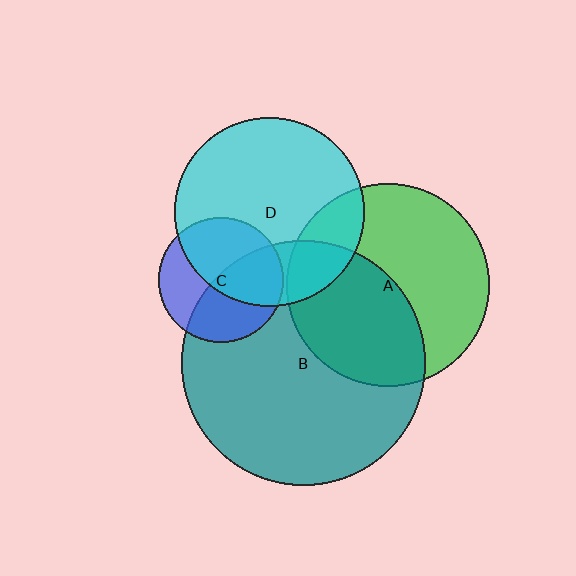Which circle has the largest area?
Circle B (teal).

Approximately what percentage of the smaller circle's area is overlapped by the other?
Approximately 55%.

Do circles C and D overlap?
Yes.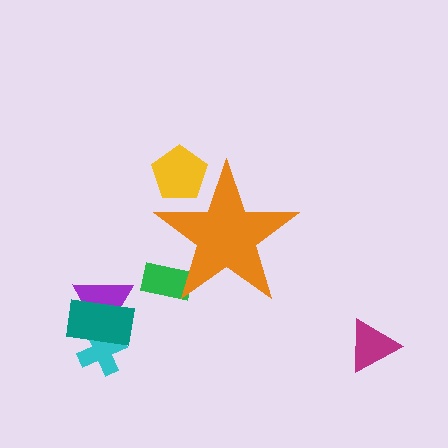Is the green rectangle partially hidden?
Yes, the green rectangle is partially hidden behind the orange star.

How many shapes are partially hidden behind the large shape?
2 shapes are partially hidden.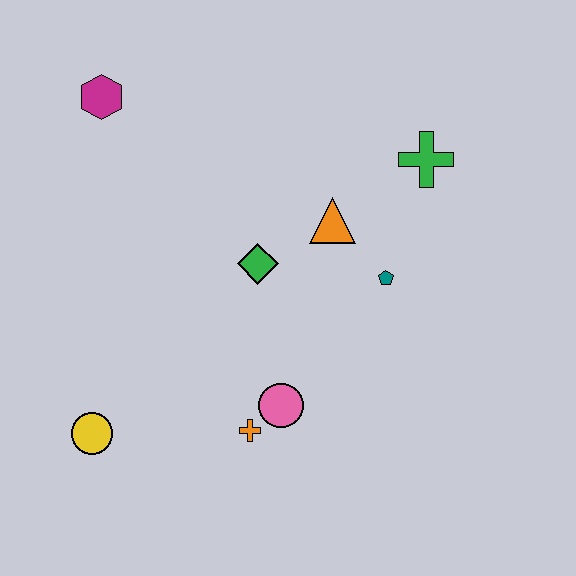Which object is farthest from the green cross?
The yellow circle is farthest from the green cross.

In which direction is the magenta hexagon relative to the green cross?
The magenta hexagon is to the left of the green cross.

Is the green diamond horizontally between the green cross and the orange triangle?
No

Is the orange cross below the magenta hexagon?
Yes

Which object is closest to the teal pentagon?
The orange triangle is closest to the teal pentagon.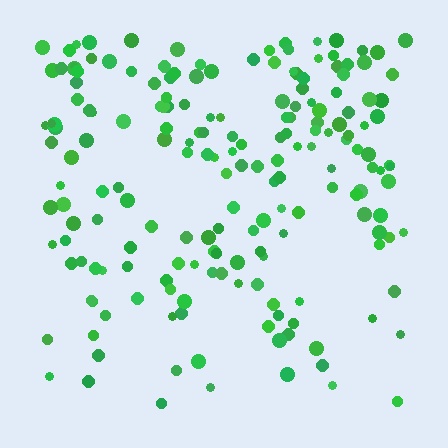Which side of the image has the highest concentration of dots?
The top.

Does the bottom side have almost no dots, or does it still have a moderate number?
Still a moderate number, just noticeably fewer than the top.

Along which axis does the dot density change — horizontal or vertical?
Vertical.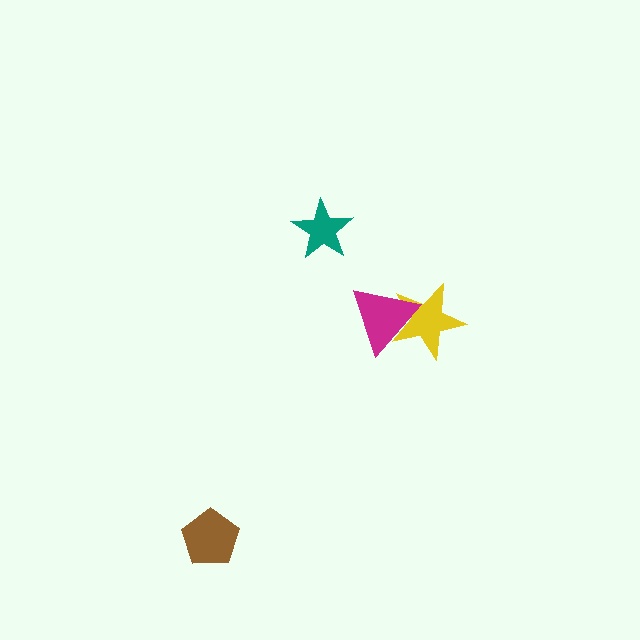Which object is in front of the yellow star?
The magenta triangle is in front of the yellow star.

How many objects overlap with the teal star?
0 objects overlap with the teal star.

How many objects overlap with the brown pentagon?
0 objects overlap with the brown pentagon.